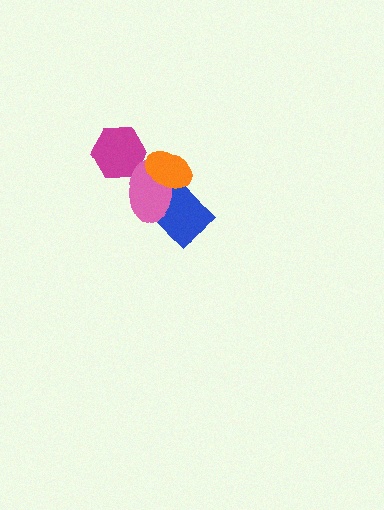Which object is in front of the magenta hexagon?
The pink ellipse is in front of the magenta hexagon.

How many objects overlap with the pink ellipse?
3 objects overlap with the pink ellipse.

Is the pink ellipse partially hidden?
Yes, it is partially covered by another shape.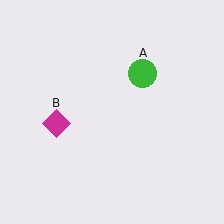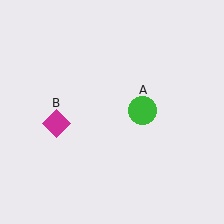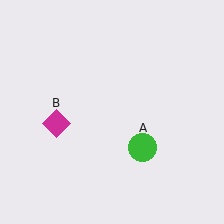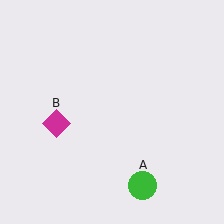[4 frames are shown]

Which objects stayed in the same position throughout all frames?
Magenta diamond (object B) remained stationary.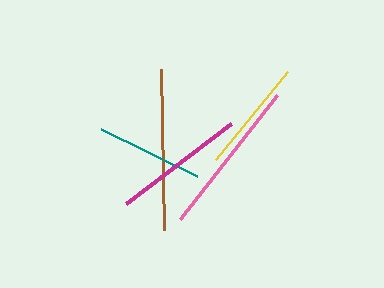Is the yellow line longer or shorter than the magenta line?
The magenta line is longer than the yellow line.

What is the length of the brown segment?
The brown segment is approximately 161 pixels long.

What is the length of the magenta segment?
The magenta segment is approximately 131 pixels long.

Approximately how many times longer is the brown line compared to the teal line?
The brown line is approximately 1.5 times the length of the teal line.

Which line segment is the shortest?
The teal line is the shortest at approximately 107 pixels.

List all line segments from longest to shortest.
From longest to shortest: brown, pink, magenta, yellow, teal.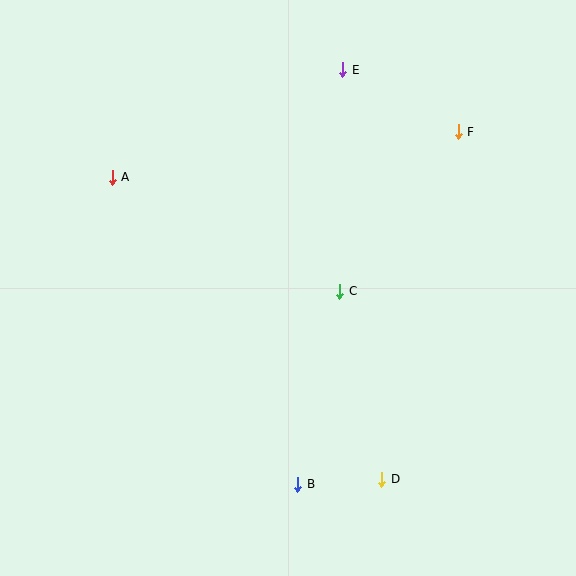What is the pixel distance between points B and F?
The distance between B and F is 388 pixels.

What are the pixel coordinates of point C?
Point C is at (340, 291).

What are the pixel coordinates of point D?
Point D is at (382, 479).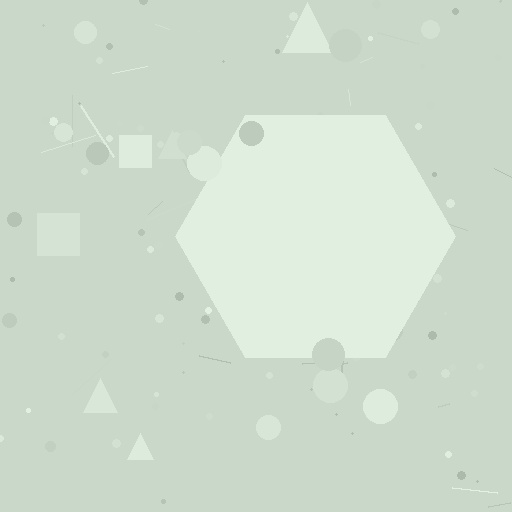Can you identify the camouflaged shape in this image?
The camouflaged shape is a hexagon.